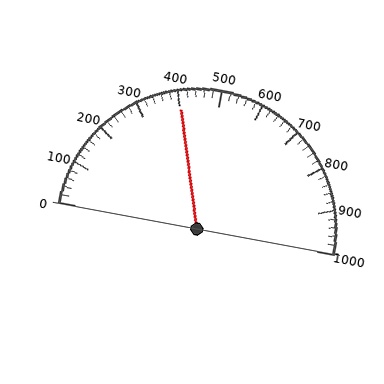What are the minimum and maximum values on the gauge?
The gauge ranges from 0 to 1000.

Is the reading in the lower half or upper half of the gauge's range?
The reading is in the lower half of the range (0 to 1000).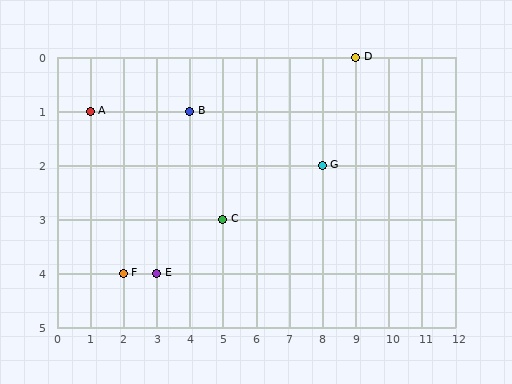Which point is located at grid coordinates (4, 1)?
Point B is at (4, 1).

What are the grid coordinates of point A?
Point A is at grid coordinates (1, 1).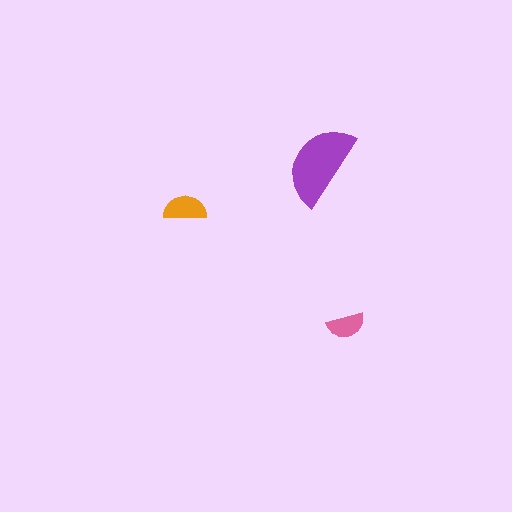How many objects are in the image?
There are 3 objects in the image.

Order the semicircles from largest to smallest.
the purple one, the orange one, the pink one.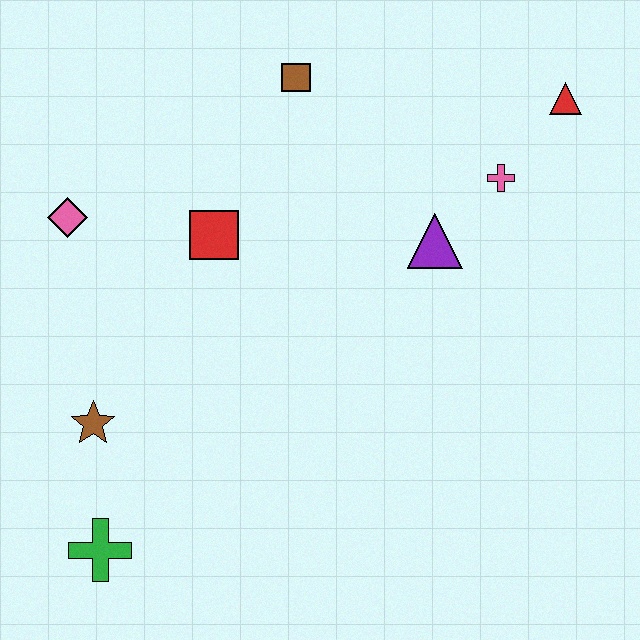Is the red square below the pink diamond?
Yes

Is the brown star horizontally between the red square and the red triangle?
No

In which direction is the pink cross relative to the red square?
The pink cross is to the right of the red square.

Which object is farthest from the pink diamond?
The red triangle is farthest from the pink diamond.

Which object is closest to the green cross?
The brown star is closest to the green cross.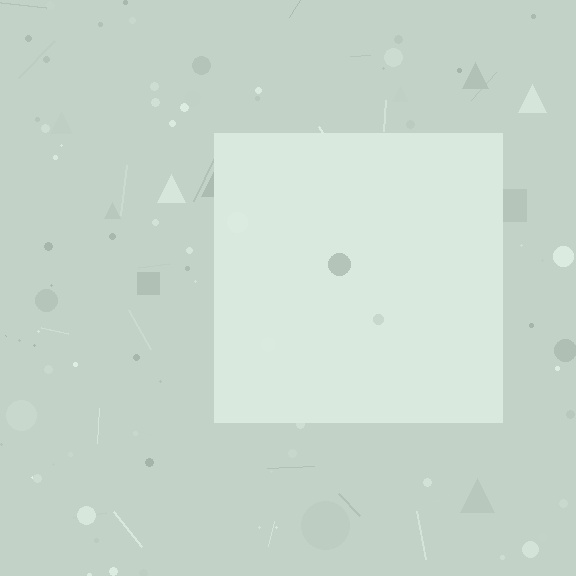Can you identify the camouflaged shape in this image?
The camouflaged shape is a square.